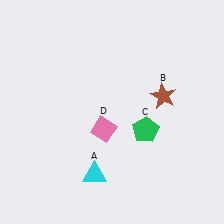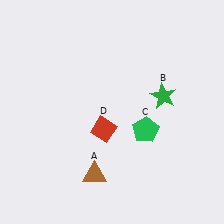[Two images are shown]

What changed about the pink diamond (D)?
In Image 1, D is pink. In Image 2, it changed to red.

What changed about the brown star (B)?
In Image 1, B is brown. In Image 2, it changed to green.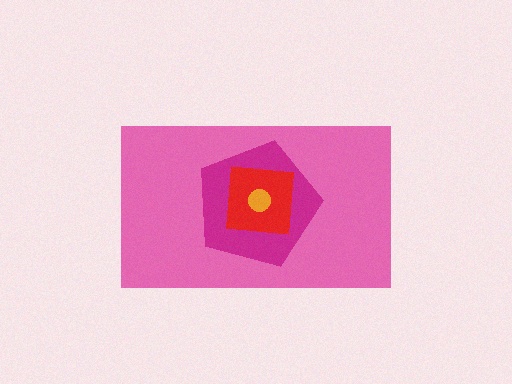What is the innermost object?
The orange circle.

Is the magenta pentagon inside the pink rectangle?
Yes.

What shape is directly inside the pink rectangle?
The magenta pentagon.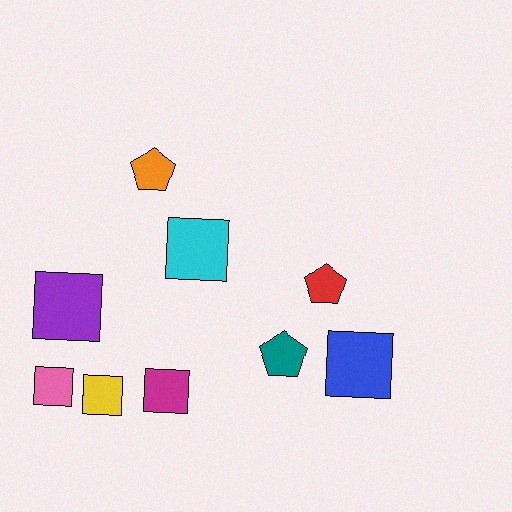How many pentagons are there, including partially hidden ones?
There are 3 pentagons.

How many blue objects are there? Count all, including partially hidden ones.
There is 1 blue object.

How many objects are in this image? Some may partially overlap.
There are 9 objects.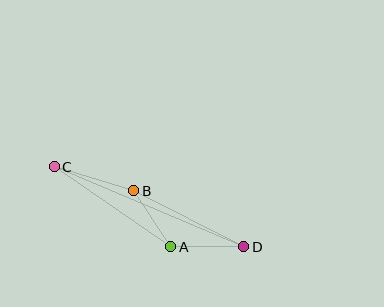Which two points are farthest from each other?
Points C and D are farthest from each other.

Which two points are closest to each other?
Points A and B are closest to each other.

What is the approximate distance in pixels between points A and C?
The distance between A and C is approximately 141 pixels.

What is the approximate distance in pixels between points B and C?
The distance between B and C is approximately 83 pixels.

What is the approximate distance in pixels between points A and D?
The distance between A and D is approximately 73 pixels.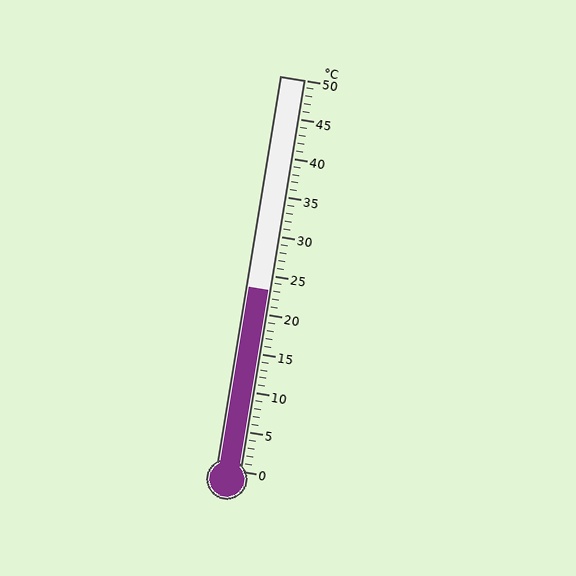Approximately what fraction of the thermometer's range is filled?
The thermometer is filled to approximately 45% of its range.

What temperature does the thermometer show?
The thermometer shows approximately 23°C.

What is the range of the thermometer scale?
The thermometer scale ranges from 0°C to 50°C.